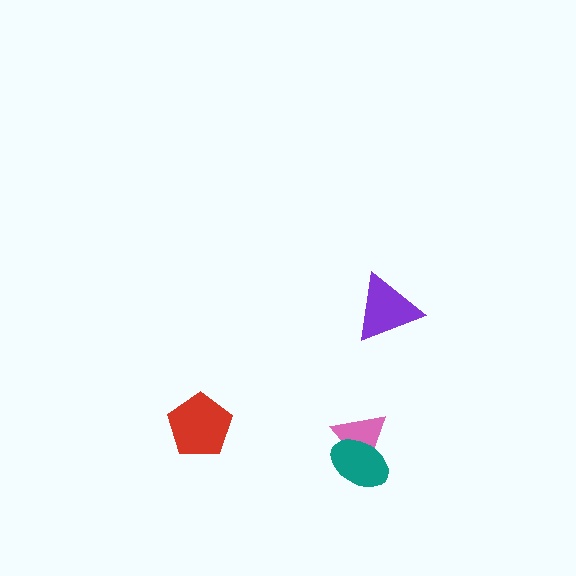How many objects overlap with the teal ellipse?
1 object overlaps with the teal ellipse.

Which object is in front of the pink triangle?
The teal ellipse is in front of the pink triangle.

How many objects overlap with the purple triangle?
0 objects overlap with the purple triangle.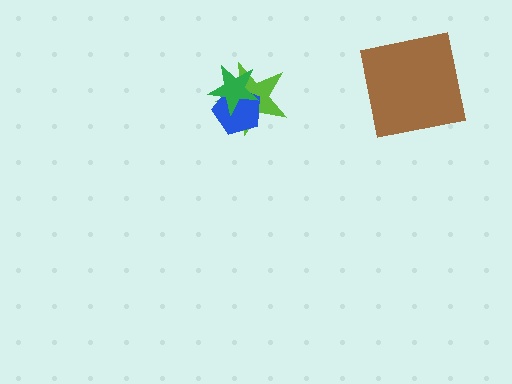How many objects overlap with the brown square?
0 objects overlap with the brown square.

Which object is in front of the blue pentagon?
The green star is in front of the blue pentagon.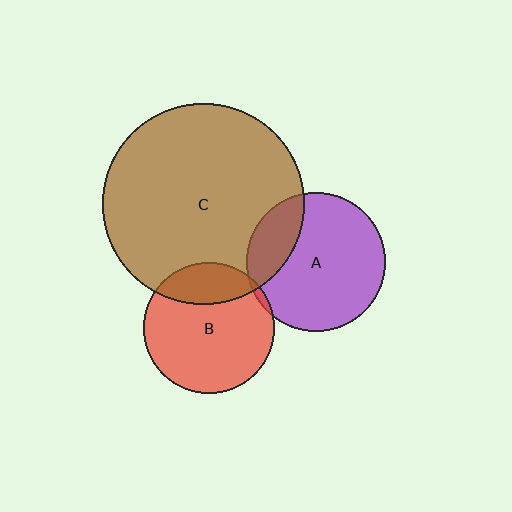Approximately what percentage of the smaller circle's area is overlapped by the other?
Approximately 5%.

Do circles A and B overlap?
Yes.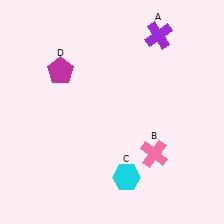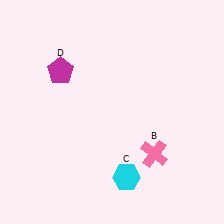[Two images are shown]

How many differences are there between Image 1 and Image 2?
There is 1 difference between the two images.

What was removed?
The purple cross (A) was removed in Image 2.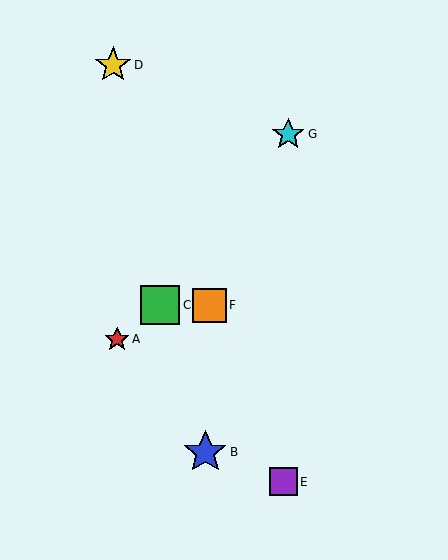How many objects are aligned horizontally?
2 objects (C, F) are aligned horizontally.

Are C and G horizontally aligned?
No, C is at y≈305 and G is at y≈135.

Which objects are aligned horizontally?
Objects C, F are aligned horizontally.